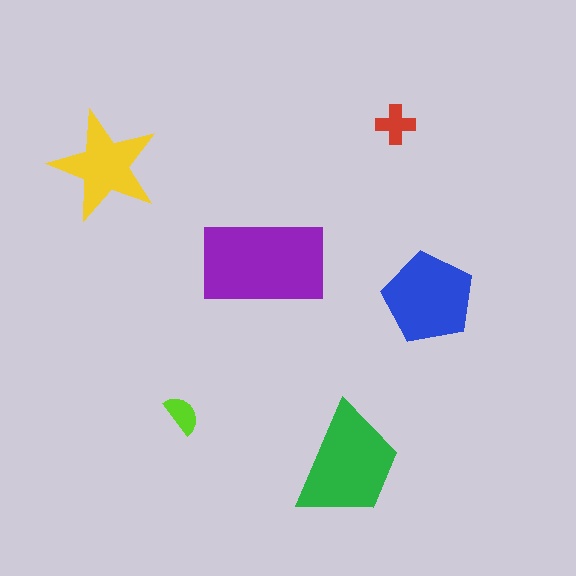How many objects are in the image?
There are 6 objects in the image.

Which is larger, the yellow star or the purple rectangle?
The purple rectangle.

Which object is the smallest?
The lime semicircle.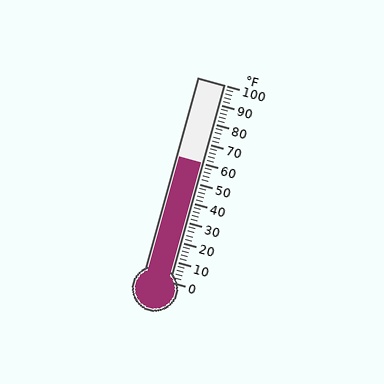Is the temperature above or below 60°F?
The temperature is at 60°F.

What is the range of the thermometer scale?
The thermometer scale ranges from 0°F to 100°F.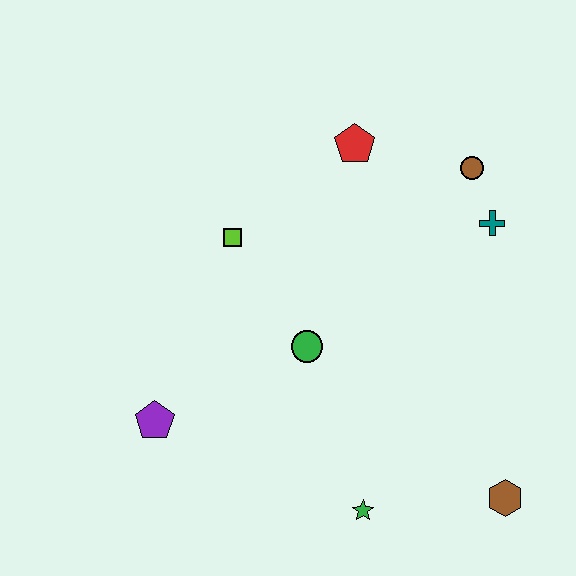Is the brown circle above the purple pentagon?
Yes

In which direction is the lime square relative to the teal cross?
The lime square is to the left of the teal cross.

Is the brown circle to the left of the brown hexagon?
Yes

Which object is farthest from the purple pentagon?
The brown circle is farthest from the purple pentagon.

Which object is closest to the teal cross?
The brown circle is closest to the teal cross.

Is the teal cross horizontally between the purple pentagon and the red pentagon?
No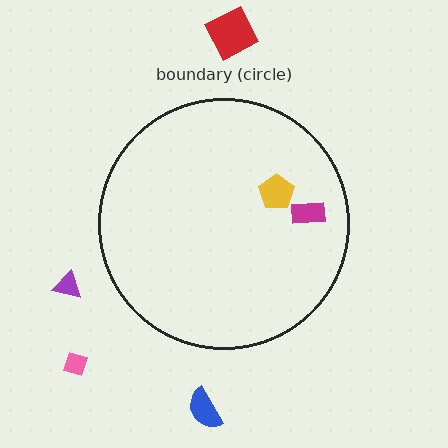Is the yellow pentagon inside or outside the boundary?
Inside.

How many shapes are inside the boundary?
2 inside, 4 outside.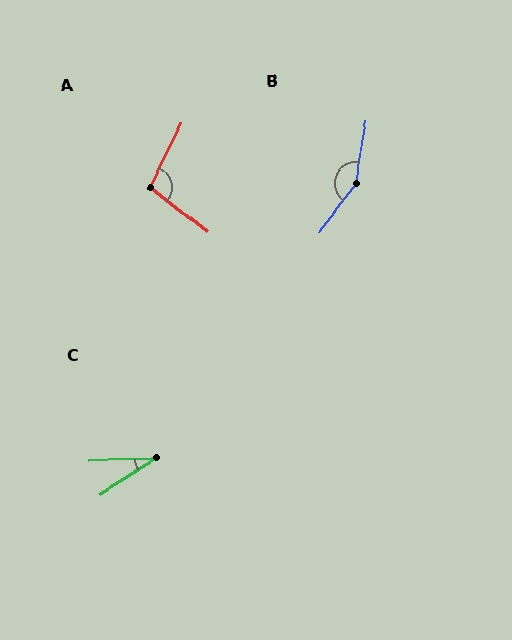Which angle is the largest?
B, at approximately 153 degrees.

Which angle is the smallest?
C, at approximately 31 degrees.